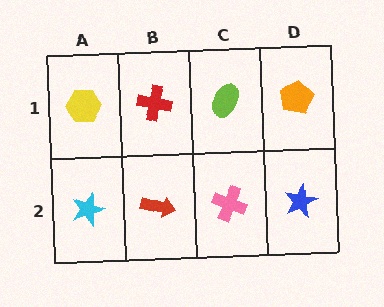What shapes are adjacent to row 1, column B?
A red arrow (row 2, column B), a yellow hexagon (row 1, column A), a lime ellipse (row 1, column C).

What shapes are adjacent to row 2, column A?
A yellow hexagon (row 1, column A), a red arrow (row 2, column B).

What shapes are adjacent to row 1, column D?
A blue star (row 2, column D), a lime ellipse (row 1, column C).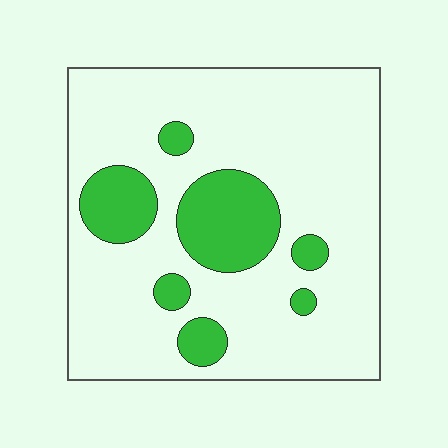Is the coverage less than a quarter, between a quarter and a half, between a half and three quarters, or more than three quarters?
Less than a quarter.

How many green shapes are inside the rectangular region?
7.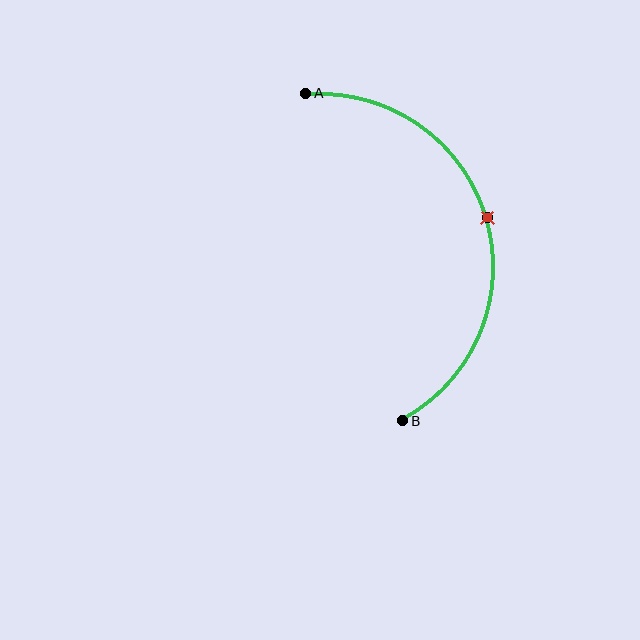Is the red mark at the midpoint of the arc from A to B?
Yes. The red mark lies on the arc at equal arc-length from both A and B — it is the arc midpoint.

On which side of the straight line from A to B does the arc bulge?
The arc bulges to the right of the straight line connecting A and B.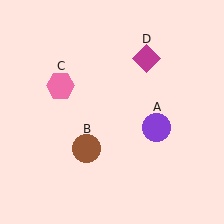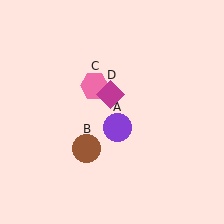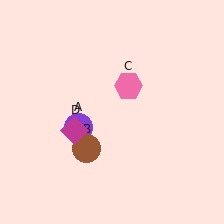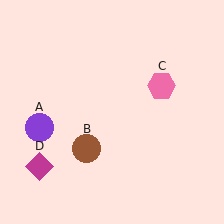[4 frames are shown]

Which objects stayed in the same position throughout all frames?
Brown circle (object B) remained stationary.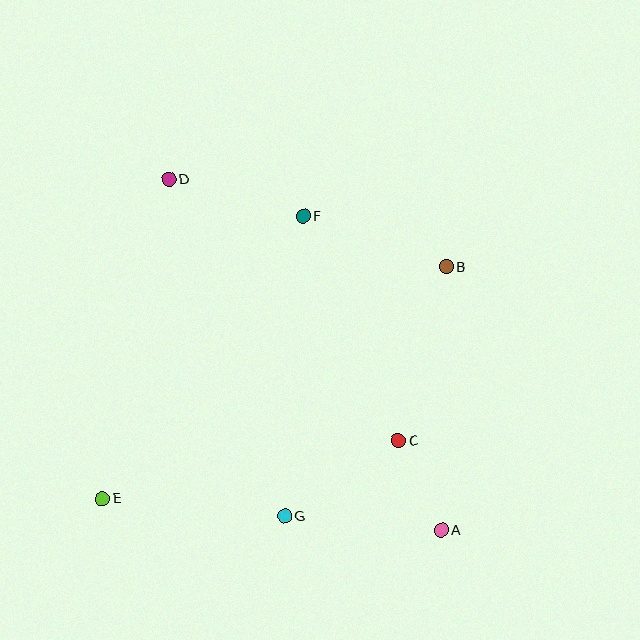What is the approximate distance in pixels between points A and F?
The distance between A and F is approximately 343 pixels.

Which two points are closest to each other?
Points A and C are closest to each other.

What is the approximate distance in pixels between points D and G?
The distance between D and G is approximately 356 pixels.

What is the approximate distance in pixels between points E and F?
The distance between E and F is approximately 346 pixels.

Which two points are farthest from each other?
Points A and D are farthest from each other.